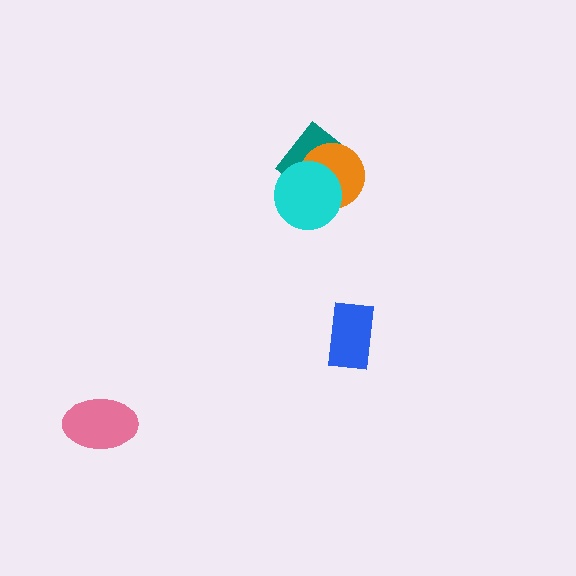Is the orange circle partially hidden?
Yes, it is partially covered by another shape.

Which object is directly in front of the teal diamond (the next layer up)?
The orange circle is directly in front of the teal diamond.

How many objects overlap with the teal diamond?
2 objects overlap with the teal diamond.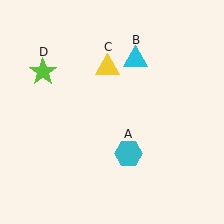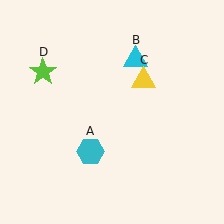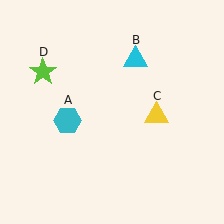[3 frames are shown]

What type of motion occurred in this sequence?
The cyan hexagon (object A), yellow triangle (object C) rotated clockwise around the center of the scene.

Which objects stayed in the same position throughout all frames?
Cyan triangle (object B) and lime star (object D) remained stationary.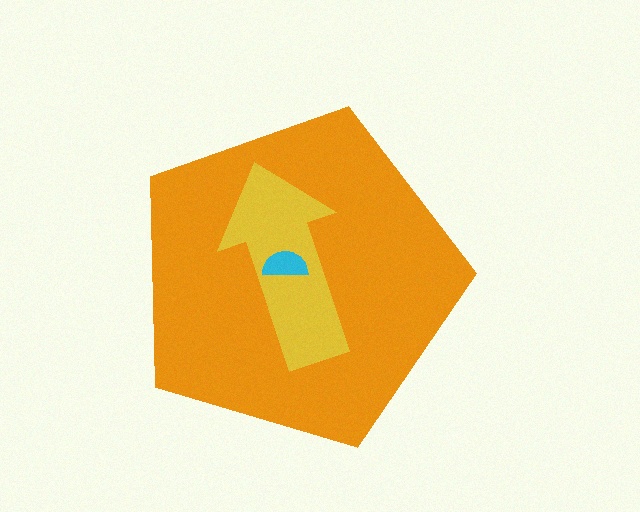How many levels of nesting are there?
3.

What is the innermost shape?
The cyan semicircle.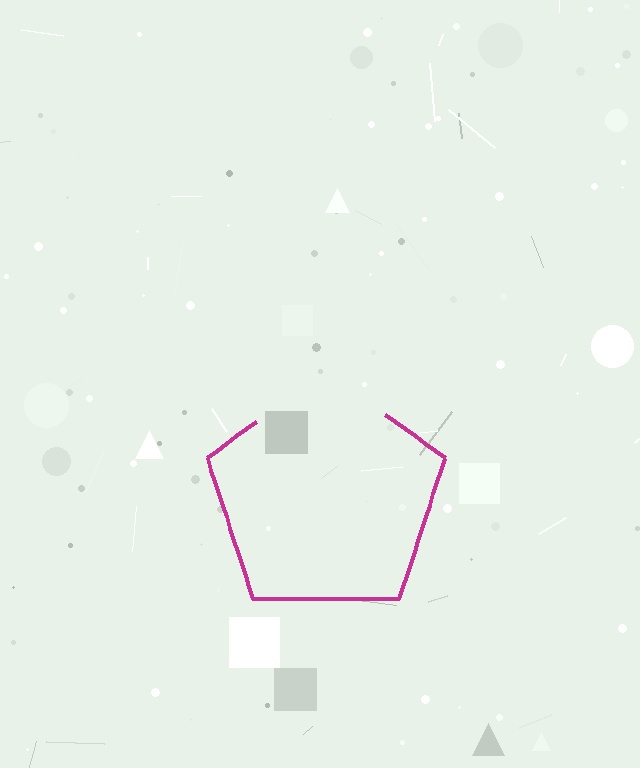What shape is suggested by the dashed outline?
The dashed outline suggests a pentagon.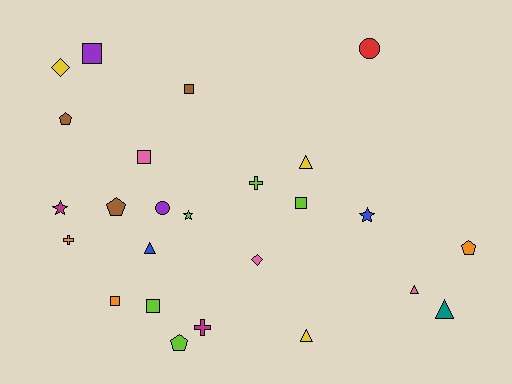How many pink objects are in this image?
There are 3 pink objects.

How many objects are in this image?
There are 25 objects.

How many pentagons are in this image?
There are 4 pentagons.